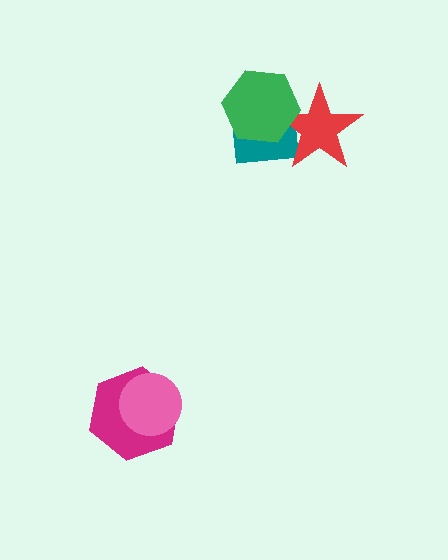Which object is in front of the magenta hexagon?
The pink circle is in front of the magenta hexagon.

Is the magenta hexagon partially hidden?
Yes, it is partially covered by another shape.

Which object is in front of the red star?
The green hexagon is in front of the red star.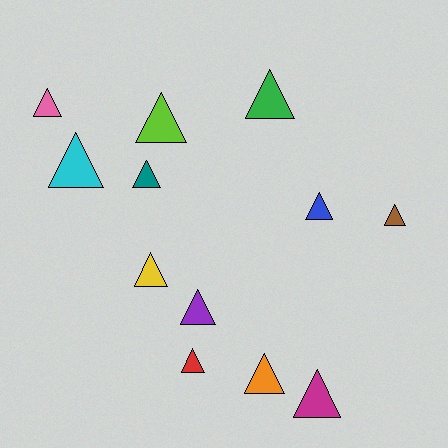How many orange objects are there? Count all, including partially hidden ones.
There is 1 orange object.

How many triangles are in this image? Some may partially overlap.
There are 12 triangles.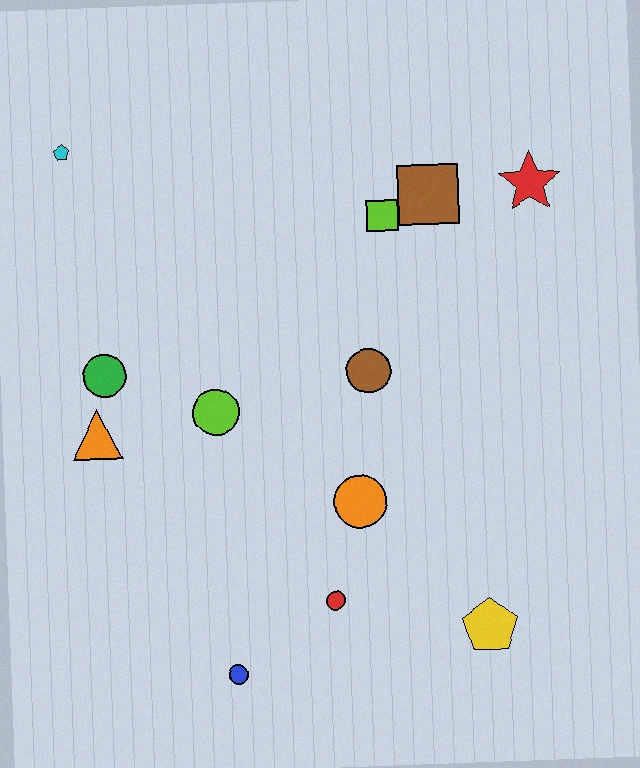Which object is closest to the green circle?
The orange triangle is closest to the green circle.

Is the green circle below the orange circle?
No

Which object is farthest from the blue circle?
The red star is farthest from the blue circle.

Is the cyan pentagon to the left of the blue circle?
Yes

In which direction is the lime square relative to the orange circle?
The lime square is above the orange circle.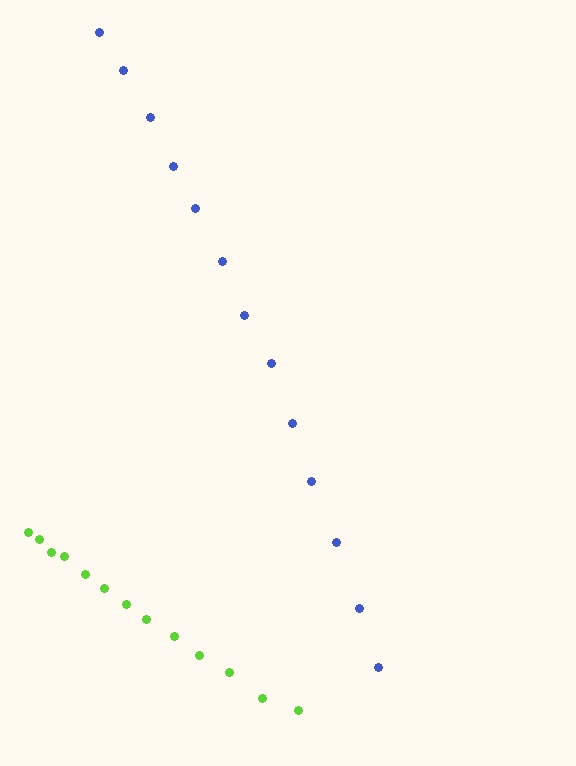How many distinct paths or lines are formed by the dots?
There are 2 distinct paths.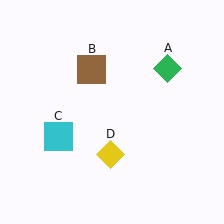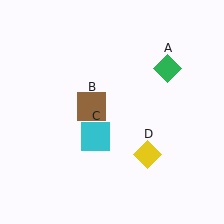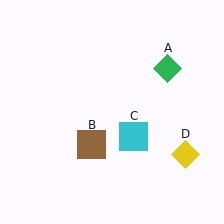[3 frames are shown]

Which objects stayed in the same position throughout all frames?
Green diamond (object A) remained stationary.